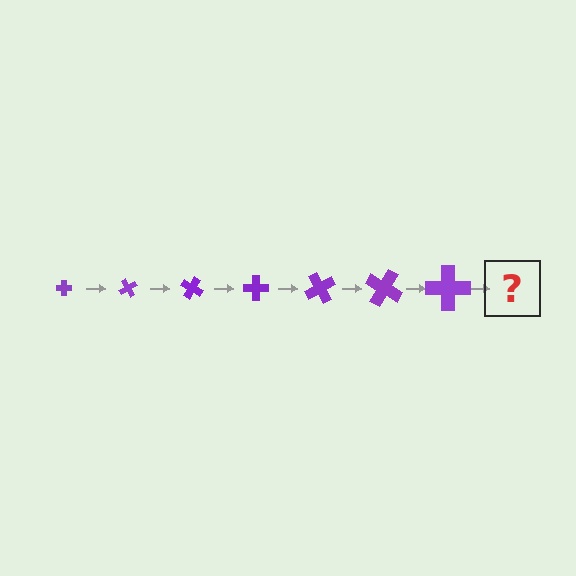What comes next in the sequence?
The next element should be a cross, larger than the previous one and rotated 420 degrees from the start.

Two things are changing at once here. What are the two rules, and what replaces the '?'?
The two rules are that the cross grows larger each step and it rotates 60 degrees each step. The '?' should be a cross, larger than the previous one and rotated 420 degrees from the start.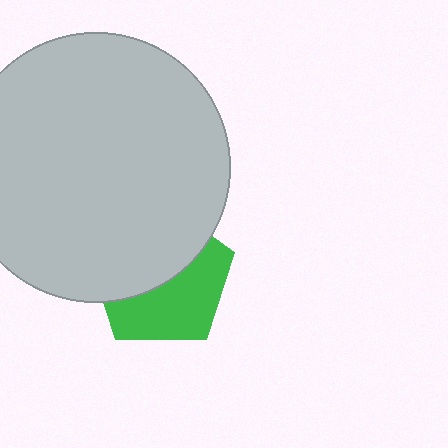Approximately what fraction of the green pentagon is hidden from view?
Roughly 52% of the green pentagon is hidden behind the light gray circle.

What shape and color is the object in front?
The object in front is a light gray circle.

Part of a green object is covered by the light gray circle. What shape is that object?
It is a pentagon.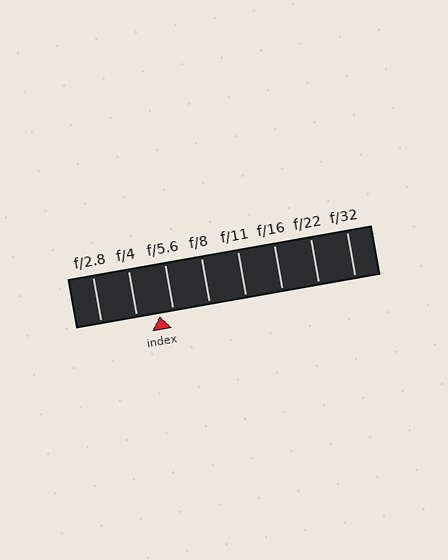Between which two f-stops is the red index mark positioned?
The index mark is between f/4 and f/5.6.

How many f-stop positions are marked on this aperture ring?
There are 8 f-stop positions marked.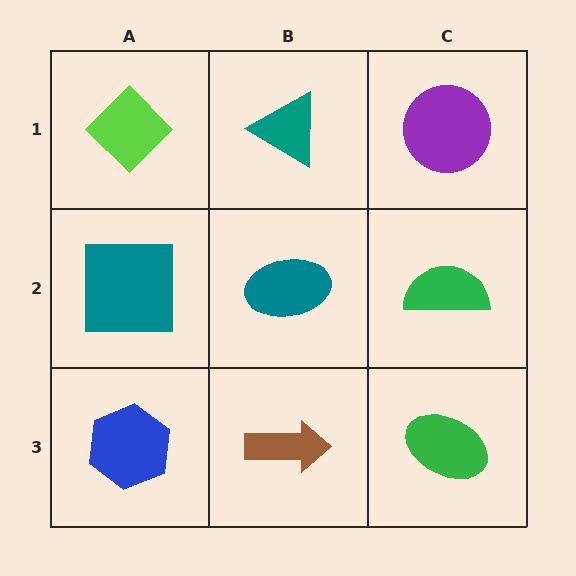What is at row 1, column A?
A lime diamond.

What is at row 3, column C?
A green ellipse.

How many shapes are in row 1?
3 shapes.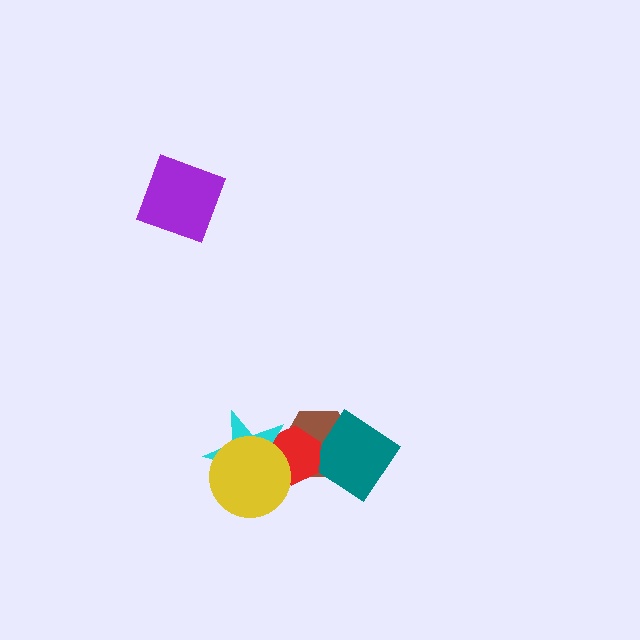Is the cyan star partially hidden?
Yes, it is partially covered by another shape.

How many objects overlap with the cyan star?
3 objects overlap with the cyan star.